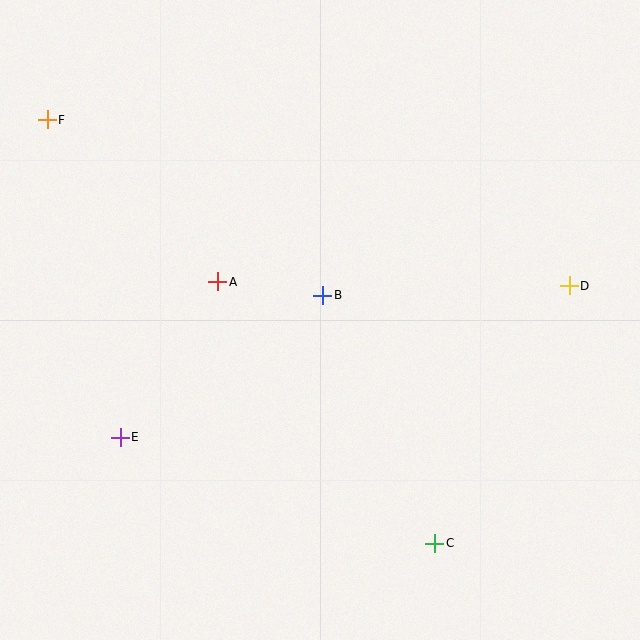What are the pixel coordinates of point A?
Point A is at (218, 282).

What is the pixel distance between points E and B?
The distance between E and B is 247 pixels.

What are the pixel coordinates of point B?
Point B is at (323, 295).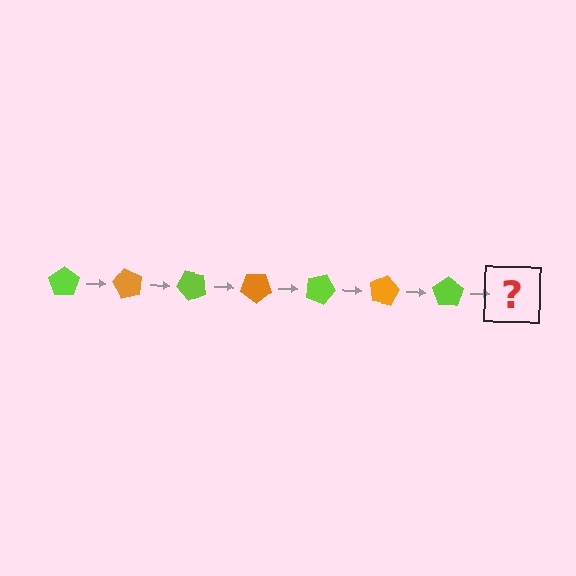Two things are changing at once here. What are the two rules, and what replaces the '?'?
The two rules are that it rotates 60 degrees each step and the color cycles through lime and orange. The '?' should be an orange pentagon, rotated 420 degrees from the start.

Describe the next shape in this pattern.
It should be an orange pentagon, rotated 420 degrees from the start.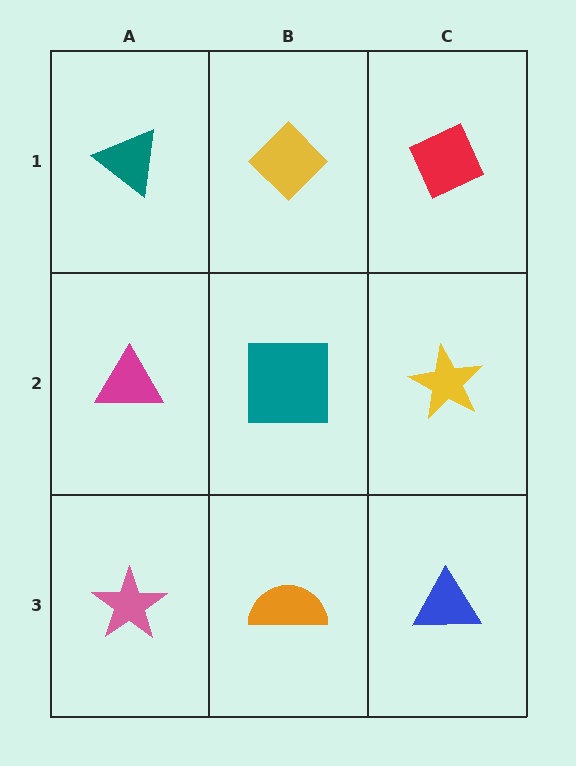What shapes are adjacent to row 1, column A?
A magenta triangle (row 2, column A), a yellow diamond (row 1, column B).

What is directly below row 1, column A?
A magenta triangle.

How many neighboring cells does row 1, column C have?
2.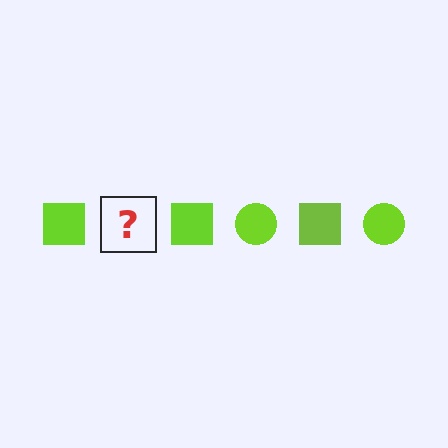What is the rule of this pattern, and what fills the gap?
The rule is that the pattern cycles through square, circle shapes in lime. The gap should be filled with a lime circle.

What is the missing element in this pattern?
The missing element is a lime circle.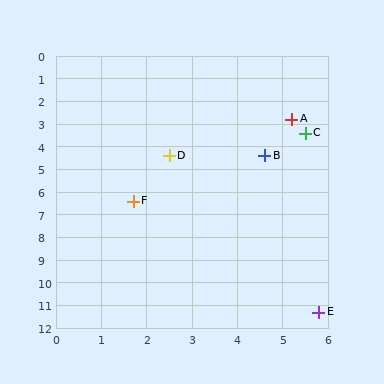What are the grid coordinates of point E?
Point E is at approximately (5.8, 11.3).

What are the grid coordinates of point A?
Point A is at approximately (5.2, 2.8).